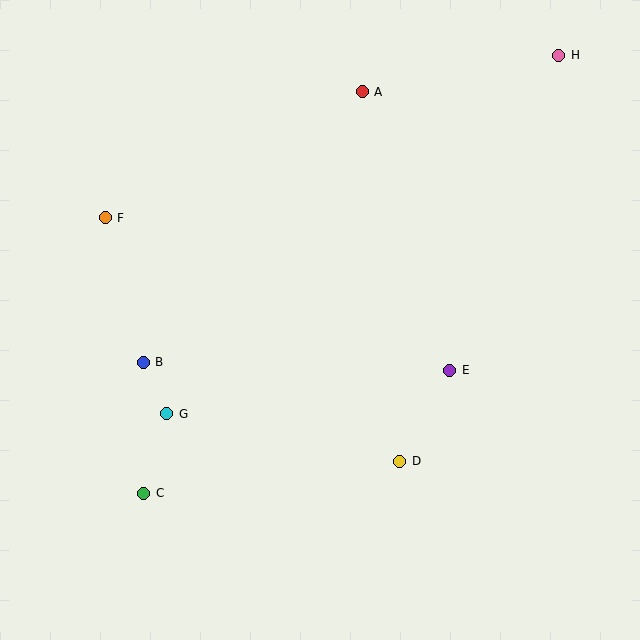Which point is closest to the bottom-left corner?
Point C is closest to the bottom-left corner.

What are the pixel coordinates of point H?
Point H is at (559, 55).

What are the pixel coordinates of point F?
Point F is at (105, 218).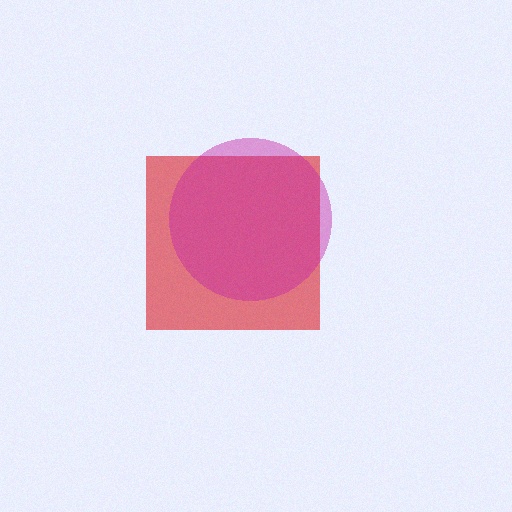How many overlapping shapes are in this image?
There are 2 overlapping shapes in the image.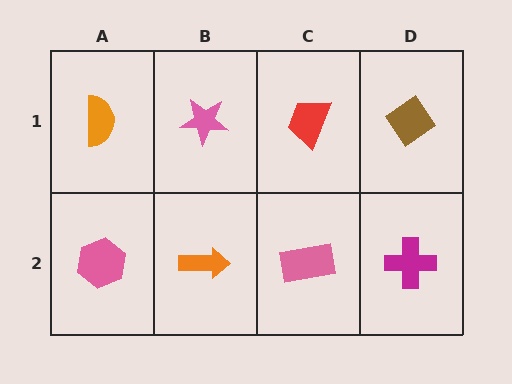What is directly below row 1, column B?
An orange arrow.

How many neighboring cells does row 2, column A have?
2.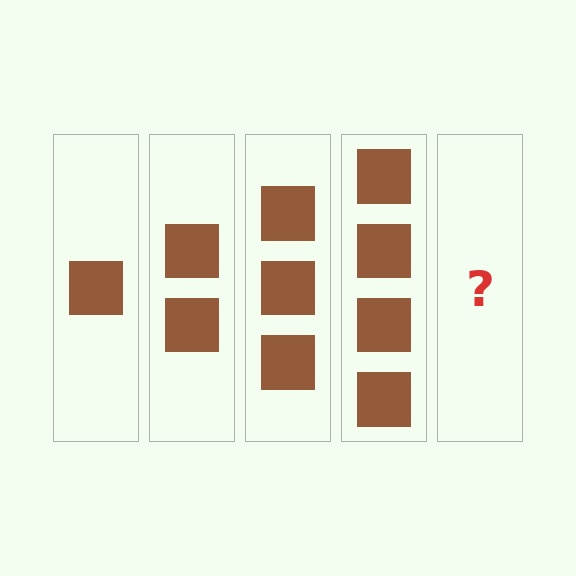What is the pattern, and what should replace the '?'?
The pattern is that each step adds one more square. The '?' should be 5 squares.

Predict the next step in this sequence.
The next step is 5 squares.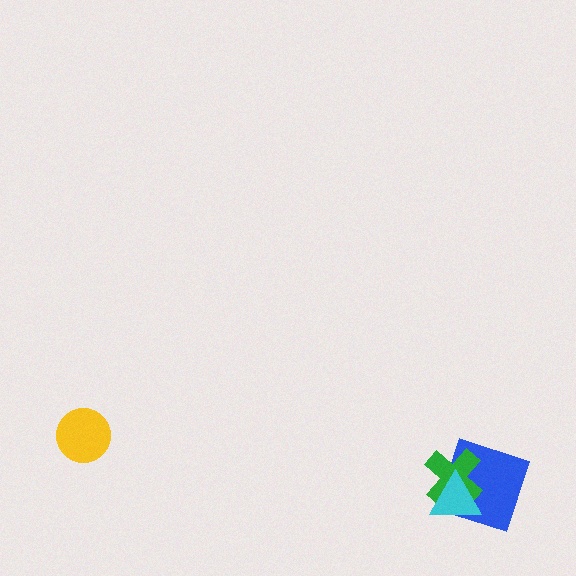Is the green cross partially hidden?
Yes, it is partially covered by another shape.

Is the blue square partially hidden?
Yes, it is partially covered by another shape.